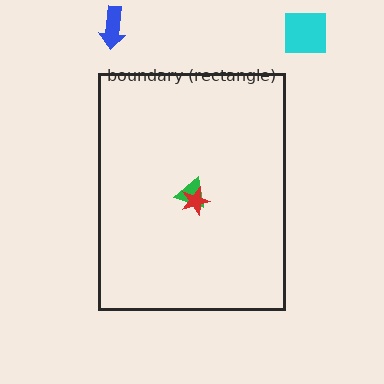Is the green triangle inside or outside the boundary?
Inside.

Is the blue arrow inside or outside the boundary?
Outside.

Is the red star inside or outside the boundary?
Inside.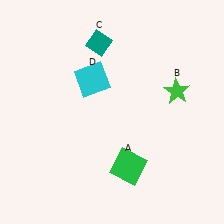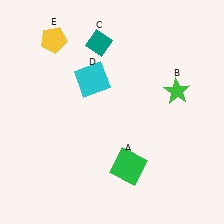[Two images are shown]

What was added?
A yellow pentagon (E) was added in Image 2.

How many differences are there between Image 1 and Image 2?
There is 1 difference between the two images.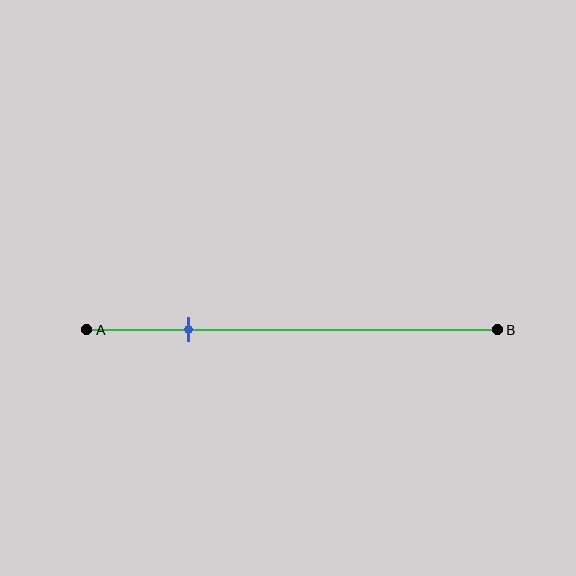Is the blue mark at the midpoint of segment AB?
No, the mark is at about 25% from A, not at the 50% midpoint.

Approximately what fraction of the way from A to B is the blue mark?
The blue mark is approximately 25% of the way from A to B.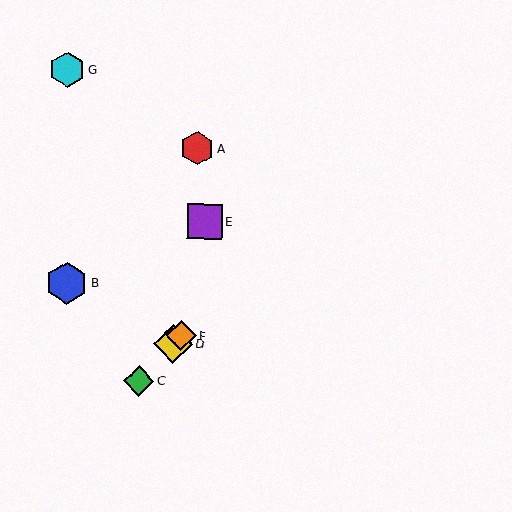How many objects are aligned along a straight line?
3 objects (C, D, F) are aligned along a straight line.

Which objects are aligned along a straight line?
Objects C, D, F are aligned along a straight line.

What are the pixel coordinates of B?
Object B is at (67, 283).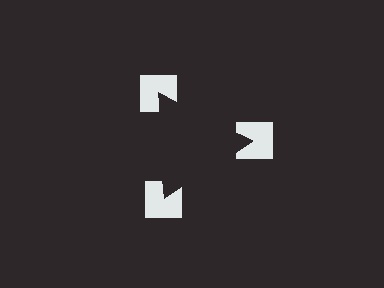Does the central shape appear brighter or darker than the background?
It typically appears slightly darker than the background, even though no actual brightness change is drawn.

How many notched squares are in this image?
There are 3 — one at each vertex of the illusory triangle.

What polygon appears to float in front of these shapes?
An illusory triangle — its edges are inferred from the aligned wedge cuts in the notched squares, not physically drawn.